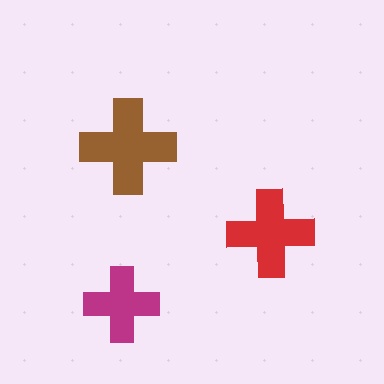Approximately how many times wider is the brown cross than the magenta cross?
About 1.5 times wider.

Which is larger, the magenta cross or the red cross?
The red one.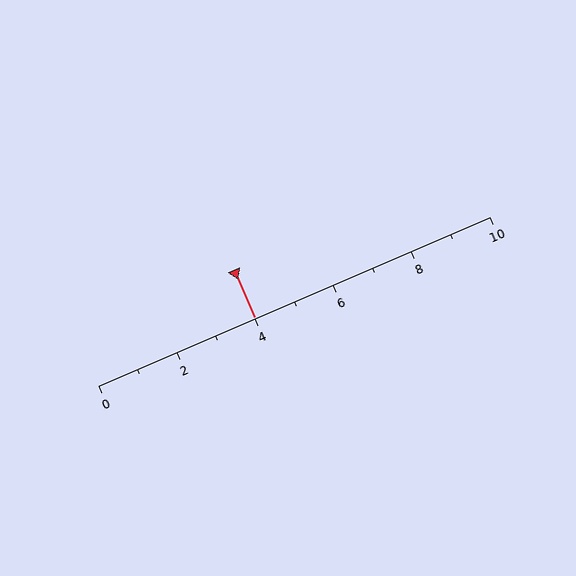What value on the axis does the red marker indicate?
The marker indicates approximately 4.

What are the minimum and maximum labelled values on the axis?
The axis runs from 0 to 10.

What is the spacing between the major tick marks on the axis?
The major ticks are spaced 2 apart.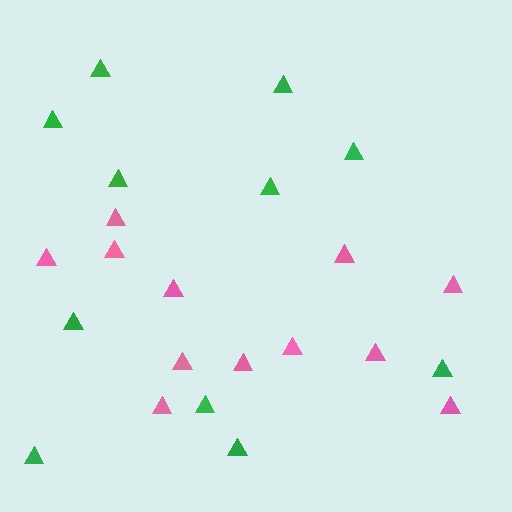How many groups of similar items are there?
There are 2 groups: one group of pink triangles (12) and one group of green triangles (11).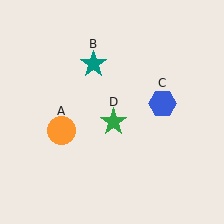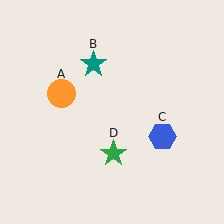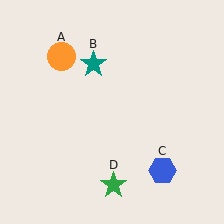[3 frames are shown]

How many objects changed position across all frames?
3 objects changed position: orange circle (object A), blue hexagon (object C), green star (object D).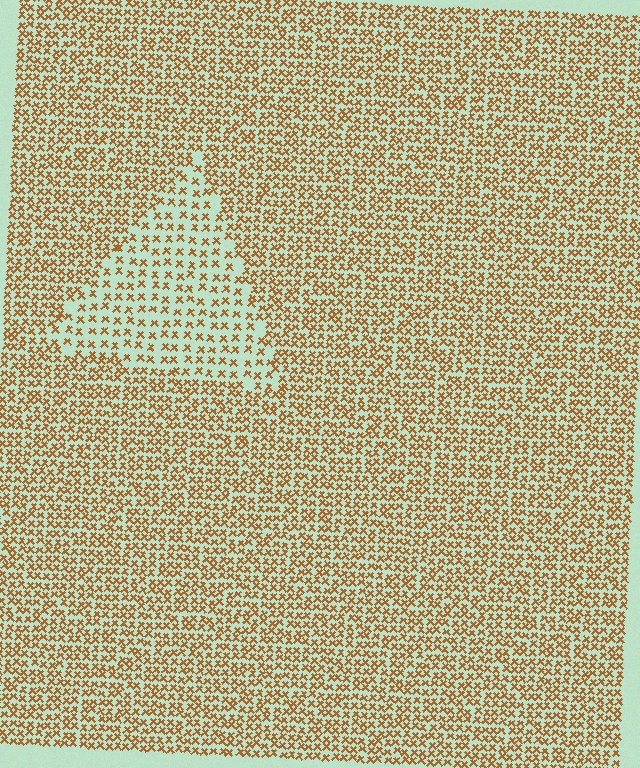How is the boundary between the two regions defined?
The boundary is defined by a change in element density (approximately 1.9x ratio). All elements are the same color, size, and shape.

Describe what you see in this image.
The image contains small brown elements arranged at two different densities. A triangle-shaped region is visible where the elements are less densely packed than the surrounding area.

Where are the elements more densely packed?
The elements are more densely packed outside the triangle boundary.